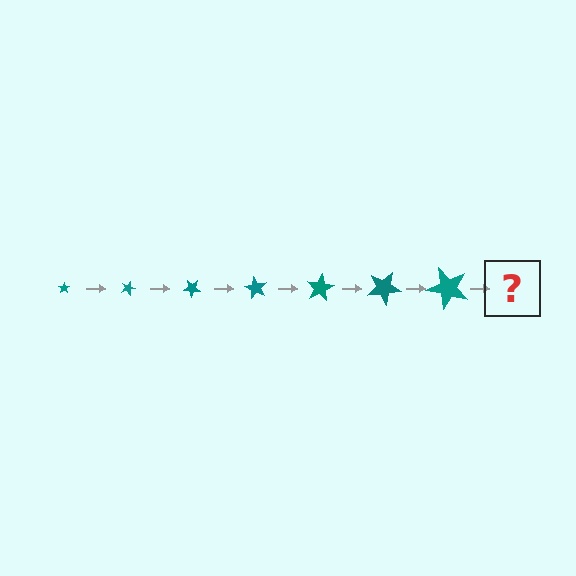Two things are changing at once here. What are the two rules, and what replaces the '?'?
The two rules are that the star grows larger each step and it rotates 20 degrees each step. The '?' should be a star, larger than the previous one and rotated 140 degrees from the start.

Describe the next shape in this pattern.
It should be a star, larger than the previous one and rotated 140 degrees from the start.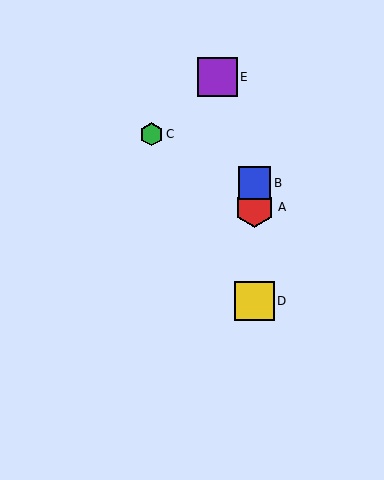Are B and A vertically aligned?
Yes, both are at x≈255.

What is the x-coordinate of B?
Object B is at x≈255.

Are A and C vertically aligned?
No, A is at x≈255 and C is at x≈152.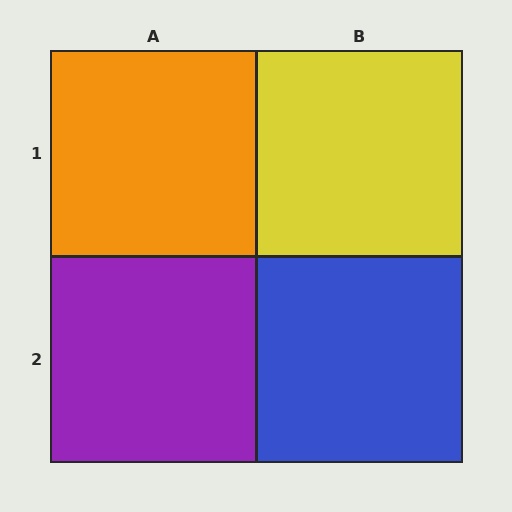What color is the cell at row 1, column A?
Orange.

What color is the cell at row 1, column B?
Yellow.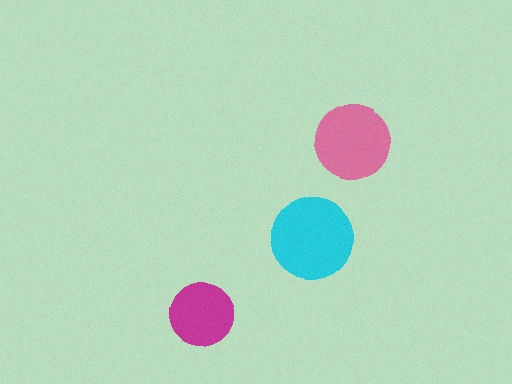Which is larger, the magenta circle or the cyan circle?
The cyan one.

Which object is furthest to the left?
The magenta circle is leftmost.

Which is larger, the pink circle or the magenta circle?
The pink one.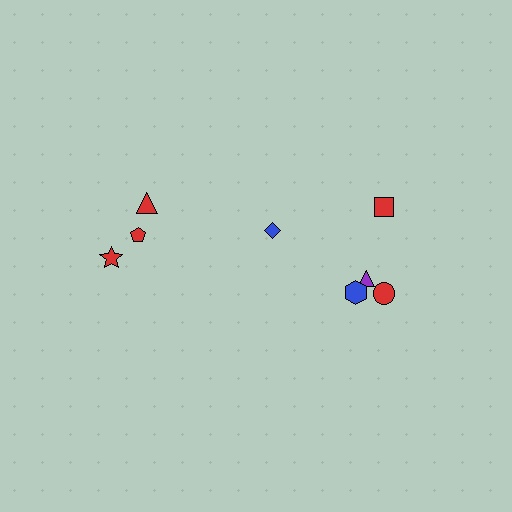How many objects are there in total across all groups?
There are 8 objects.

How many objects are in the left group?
There are 3 objects.